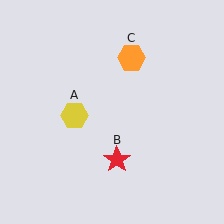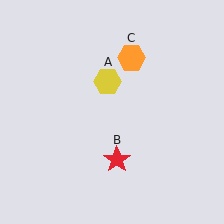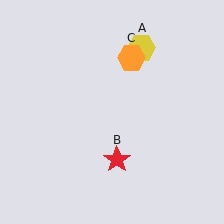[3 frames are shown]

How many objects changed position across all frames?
1 object changed position: yellow hexagon (object A).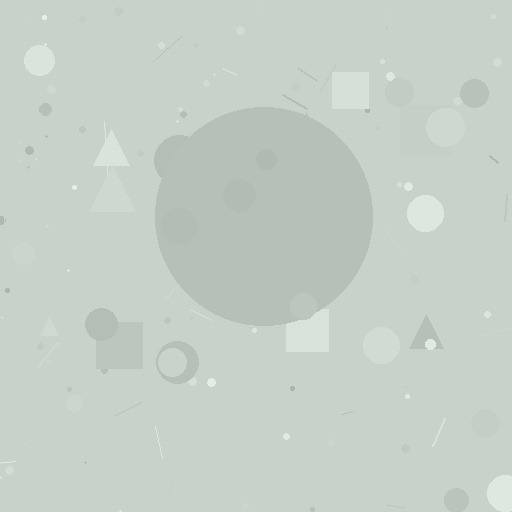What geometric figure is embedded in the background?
A circle is embedded in the background.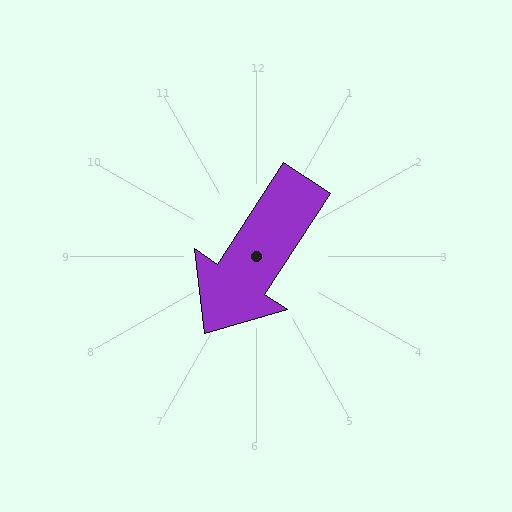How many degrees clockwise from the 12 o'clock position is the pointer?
Approximately 213 degrees.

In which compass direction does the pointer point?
Southwest.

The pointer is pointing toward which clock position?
Roughly 7 o'clock.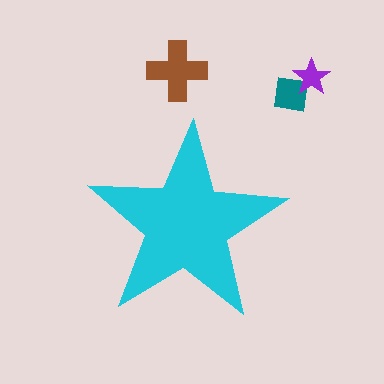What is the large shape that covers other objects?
A cyan star.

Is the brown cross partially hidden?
No, the brown cross is fully visible.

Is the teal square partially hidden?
No, the teal square is fully visible.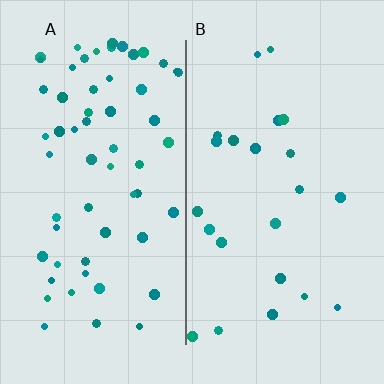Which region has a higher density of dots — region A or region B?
A (the left).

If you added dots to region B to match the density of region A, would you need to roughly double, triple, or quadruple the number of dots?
Approximately triple.